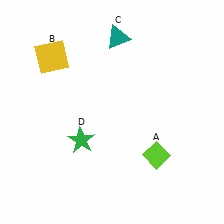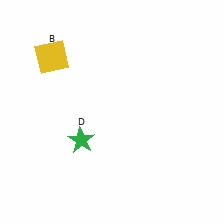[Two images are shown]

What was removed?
The lime diamond (A), the teal triangle (C) were removed in Image 2.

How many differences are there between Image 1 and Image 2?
There are 2 differences between the two images.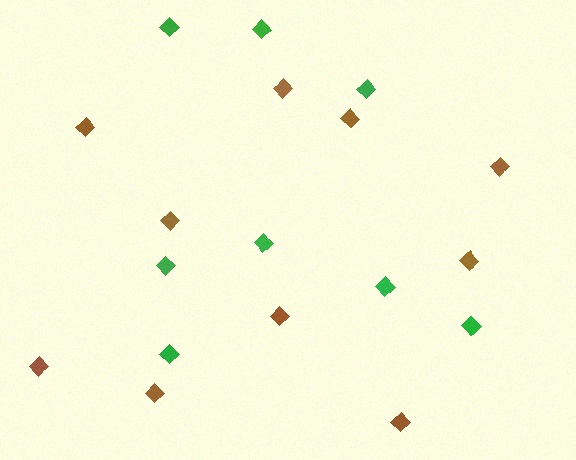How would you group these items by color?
There are 2 groups: one group of green diamonds (8) and one group of brown diamonds (10).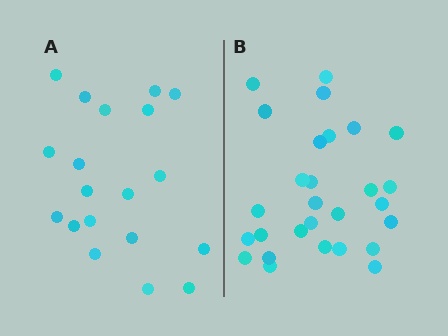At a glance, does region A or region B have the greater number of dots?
Region B (the right region) has more dots.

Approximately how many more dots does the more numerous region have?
Region B has roughly 8 or so more dots than region A.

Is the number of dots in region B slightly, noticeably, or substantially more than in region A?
Region B has substantially more. The ratio is roughly 1.5 to 1.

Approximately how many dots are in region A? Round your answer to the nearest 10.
About 20 dots. (The exact count is 19, which rounds to 20.)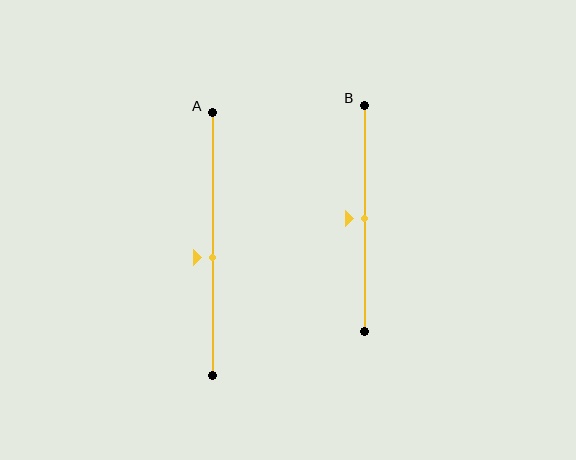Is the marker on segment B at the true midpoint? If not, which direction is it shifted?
Yes, the marker on segment B is at the true midpoint.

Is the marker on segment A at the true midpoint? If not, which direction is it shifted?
No, the marker on segment A is shifted downward by about 5% of the segment length.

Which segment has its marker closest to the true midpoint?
Segment B has its marker closest to the true midpoint.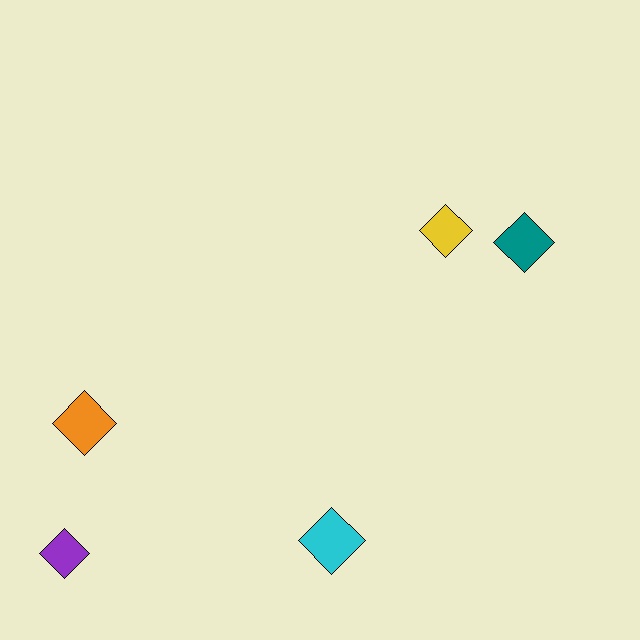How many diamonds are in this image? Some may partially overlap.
There are 5 diamonds.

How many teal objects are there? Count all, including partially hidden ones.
There is 1 teal object.